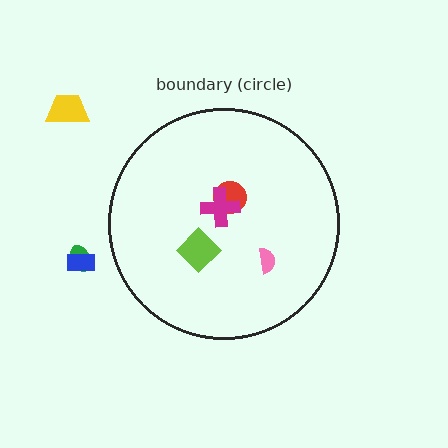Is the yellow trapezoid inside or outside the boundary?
Outside.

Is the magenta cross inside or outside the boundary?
Inside.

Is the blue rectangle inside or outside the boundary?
Outside.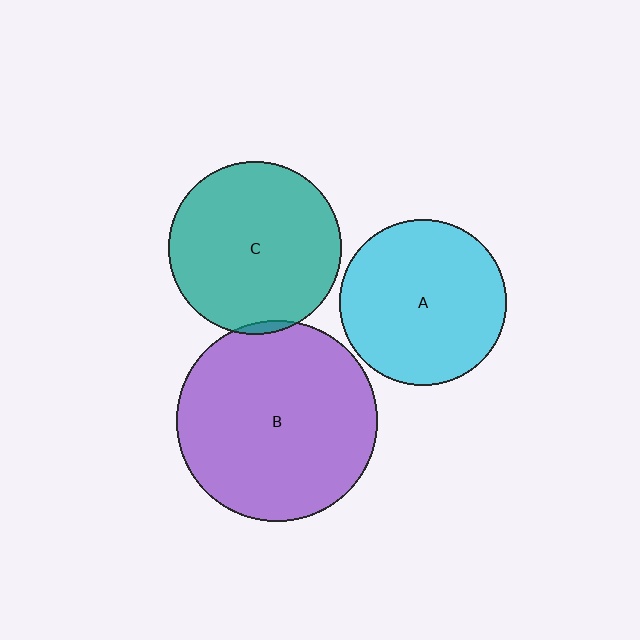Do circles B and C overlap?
Yes.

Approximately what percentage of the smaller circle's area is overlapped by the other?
Approximately 5%.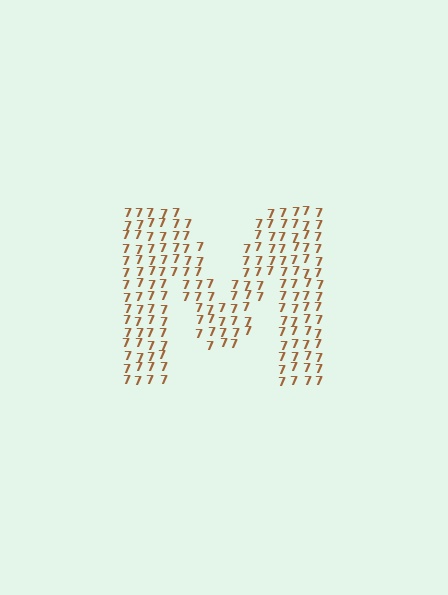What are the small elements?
The small elements are digit 7's.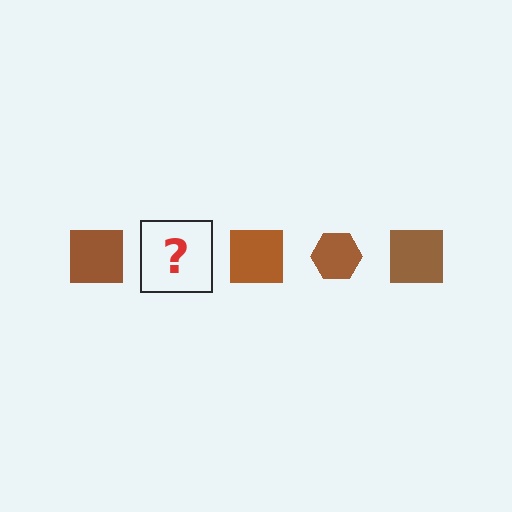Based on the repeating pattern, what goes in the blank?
The blank should be a brown hexagon.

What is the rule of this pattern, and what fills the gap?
The rule is that the pattern cycles through square, hexagon shapes in brown. The gap should be filled with a brown hexagon.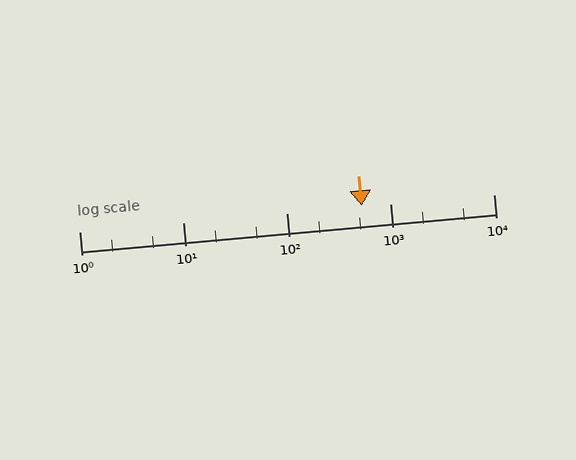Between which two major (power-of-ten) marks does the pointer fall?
The pointer is between 100 and 1000.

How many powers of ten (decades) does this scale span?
The scale spans 4 decades, from 1 to 10000.